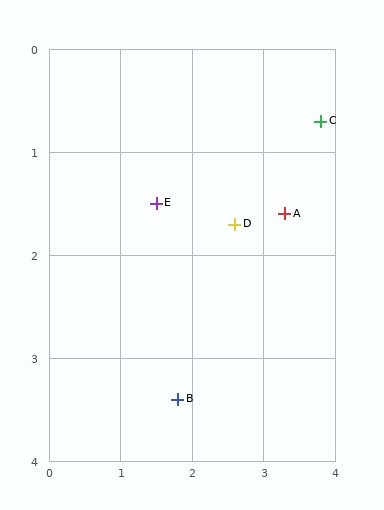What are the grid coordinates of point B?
Point B is at approximately (1.8, 3.4).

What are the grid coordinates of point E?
Point E is at approximately (1.5, 1.5).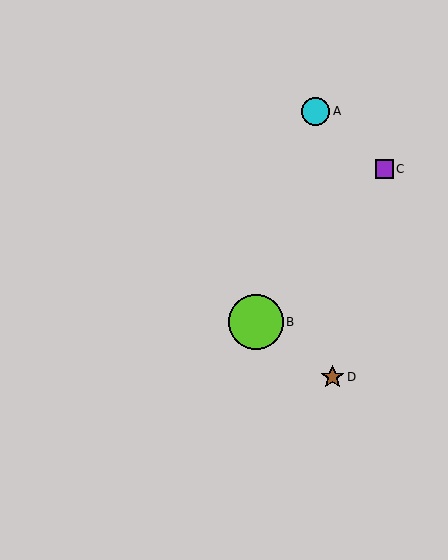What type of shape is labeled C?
Shape C is a purple square.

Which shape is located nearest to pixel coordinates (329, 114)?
The cyan circle (labeled A) at (316, 111) is nearest to that location.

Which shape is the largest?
The lime circle (labeled B) is the largest.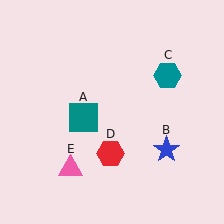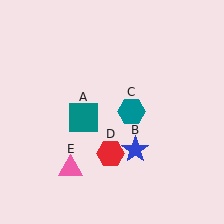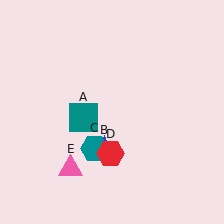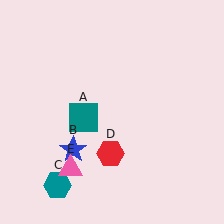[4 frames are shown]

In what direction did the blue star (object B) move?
The blue star (object B) moved left.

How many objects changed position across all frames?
2 objects changed position: blue star (object B), teal hexagon (object C).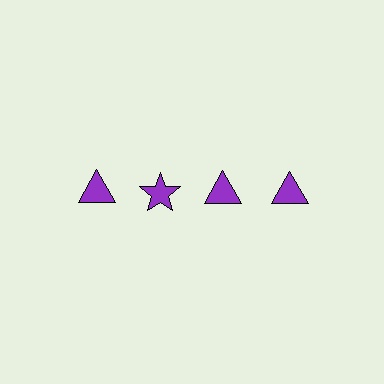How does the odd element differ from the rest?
It has a different shape: star instead of triangle.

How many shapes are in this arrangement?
There are 4 shapes arranged in a grid pattern.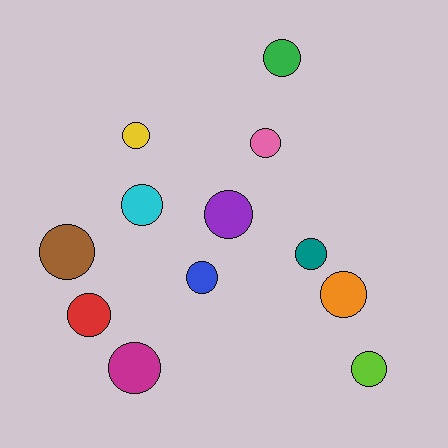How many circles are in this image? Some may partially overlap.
There are 12 circles.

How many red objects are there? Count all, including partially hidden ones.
There is 1 red object.